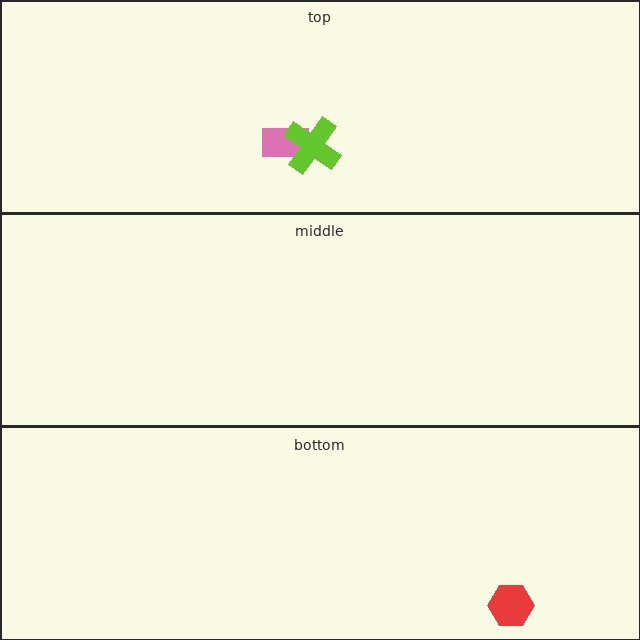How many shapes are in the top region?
2.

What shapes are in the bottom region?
The red hexagon.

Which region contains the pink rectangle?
The top region.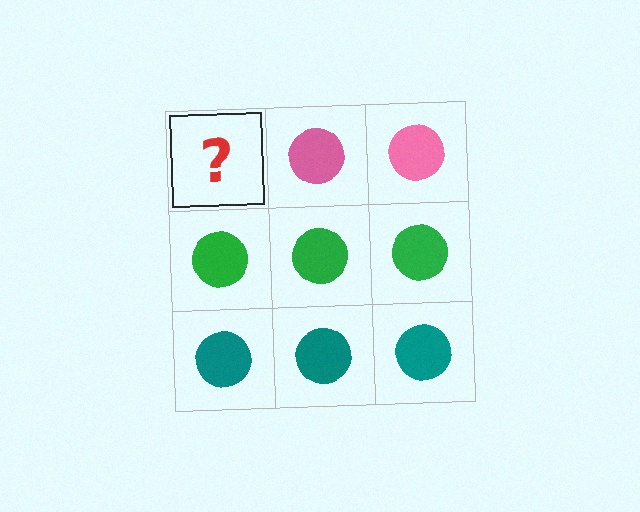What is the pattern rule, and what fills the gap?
The rule is that each row has a consistent color. The gap should be filled with a pink circle.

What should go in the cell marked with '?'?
The missing cell should contain a pink circle.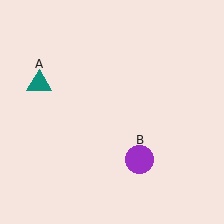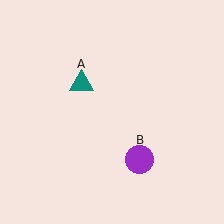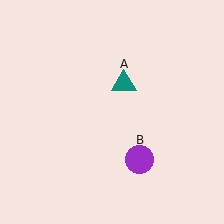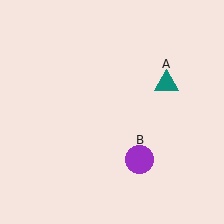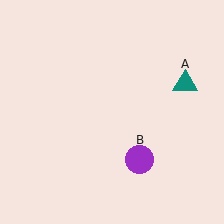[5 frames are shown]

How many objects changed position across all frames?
1 object changed position: teal triangle (object A).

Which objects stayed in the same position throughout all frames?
Purple circle (object B) remained stationary.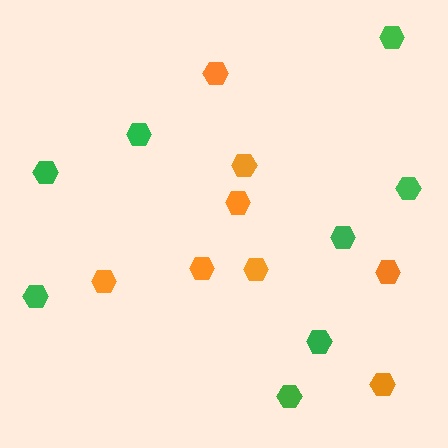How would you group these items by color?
There are 2 groups: one group of orange hexagons (8) and one group of green hexagons (8).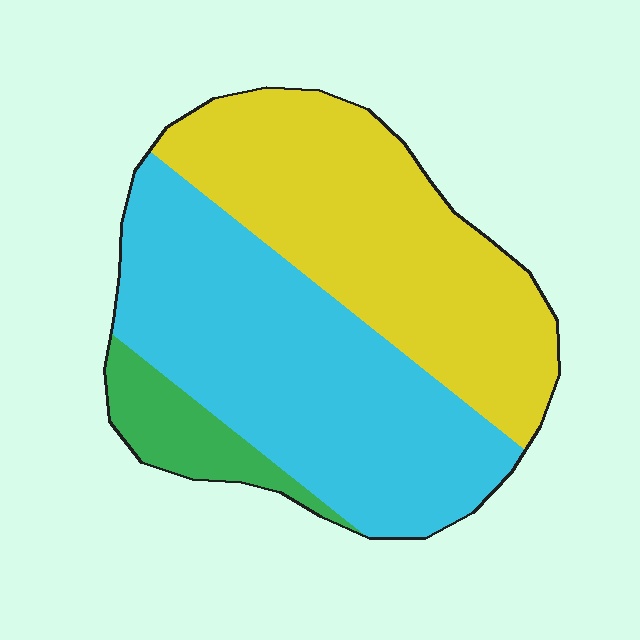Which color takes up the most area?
Cyan, at roughly 50%.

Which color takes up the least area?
Green, at roughly 10%.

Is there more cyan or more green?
Cyan.